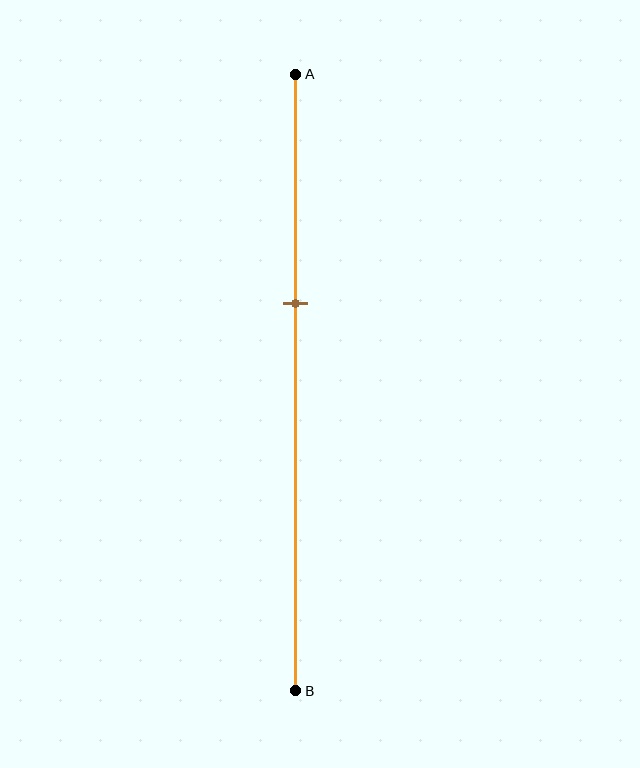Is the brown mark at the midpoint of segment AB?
No, the mark is at about 35% from A, not at the 50% midpoint.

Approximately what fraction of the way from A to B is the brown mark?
The brown mark is approximately 35% of the way from A to B.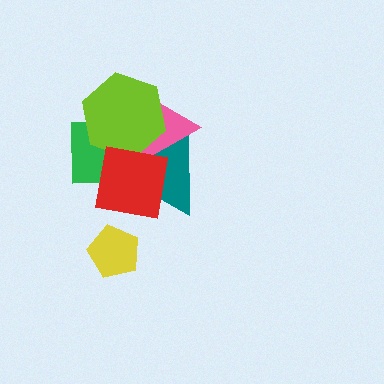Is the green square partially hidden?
Yes, it is partially covered by another shape.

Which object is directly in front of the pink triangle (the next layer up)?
The lime hexagon is directly in front of the pink triangle.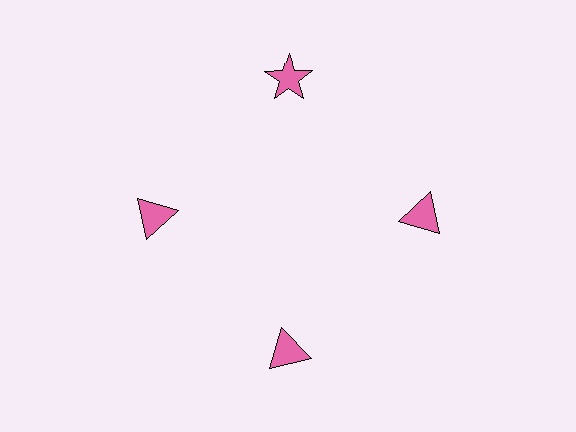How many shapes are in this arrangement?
There are 4 shapes arranged in a ring pattern.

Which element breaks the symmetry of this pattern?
The pink star at roughly the 12 o'clock position breaks the symmetry. All other shapes are pink triangles.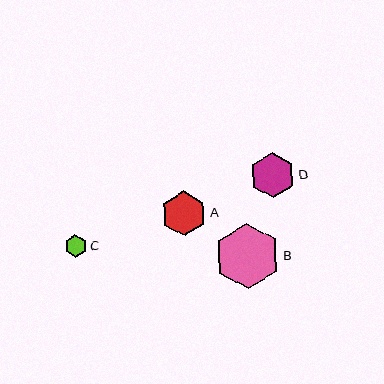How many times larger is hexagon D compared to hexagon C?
Hexagon D is approximately 2.0 times the size of hexagon C.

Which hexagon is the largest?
Hexagon B is the largest with a size of approximately 66 pixels.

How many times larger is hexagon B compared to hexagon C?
Hexagon B is approximately 3.0 times the size of hexagon C.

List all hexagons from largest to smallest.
From largest to smallest: B, D, A, C.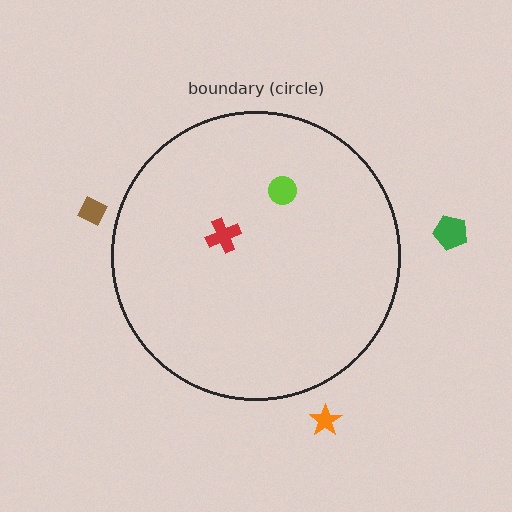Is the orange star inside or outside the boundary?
Outside.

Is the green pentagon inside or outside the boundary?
Outside.